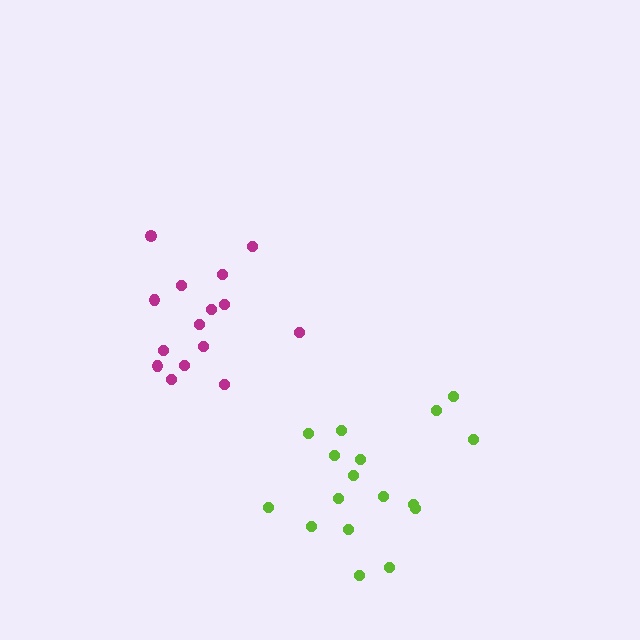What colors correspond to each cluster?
The clusters are colored: lime, magenta.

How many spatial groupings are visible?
There are 2 spatial groupings.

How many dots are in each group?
Group 1: 17 dots, Group 2: 15 dots (32 total).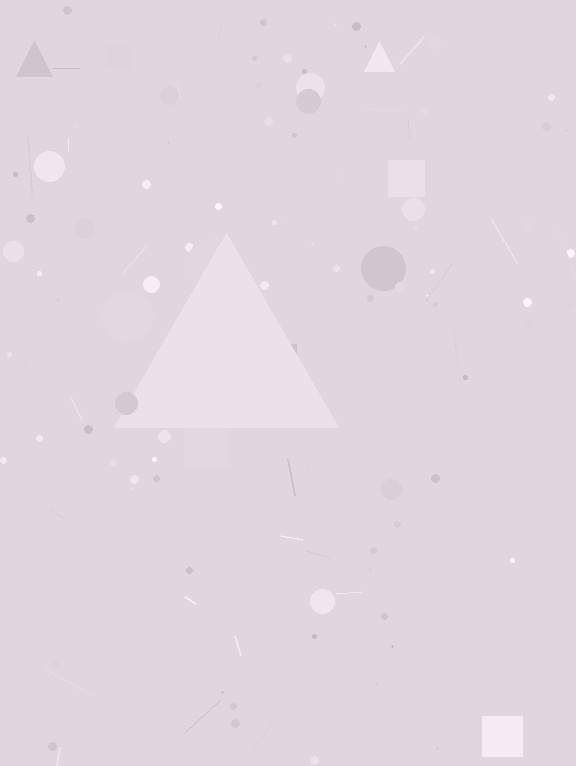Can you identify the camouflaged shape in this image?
The camouflaged shape is a triangle.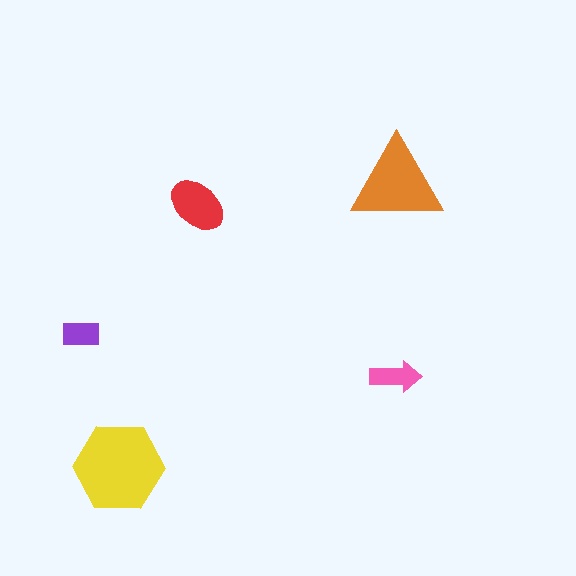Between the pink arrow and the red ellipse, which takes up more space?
The red ellipse.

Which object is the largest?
The yellow hexagon.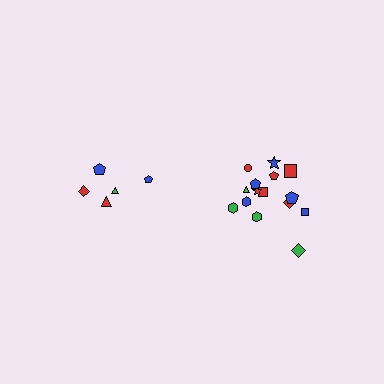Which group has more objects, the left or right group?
The right group.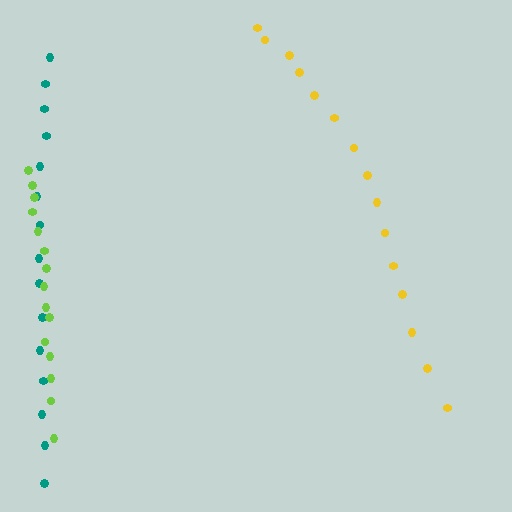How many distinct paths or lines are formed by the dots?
There are 3 distinct paths.